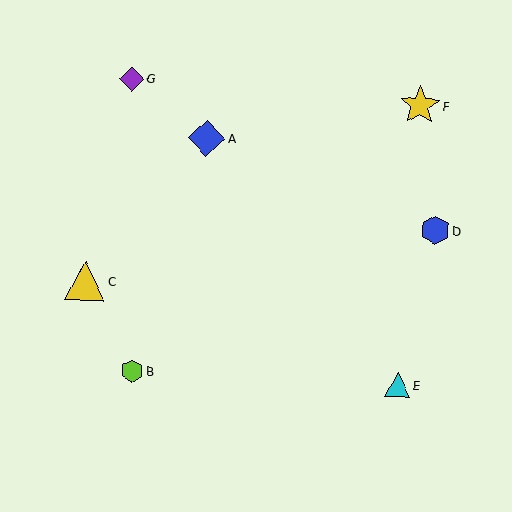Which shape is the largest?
The yellow star (labeled F) is the largest.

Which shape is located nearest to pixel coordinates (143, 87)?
The purple diamond (labeled G) at (132, 79) is nearest to that location.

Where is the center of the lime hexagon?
The center of the lime hexagon is at (132, 371).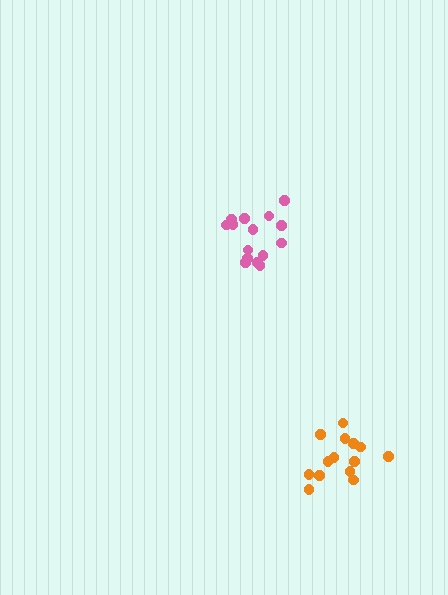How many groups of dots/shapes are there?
There are 2 groups.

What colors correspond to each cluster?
The clusters are colored: orange, pink.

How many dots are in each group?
Group 1: 14 dots, Group 2: 15 dots (29 total).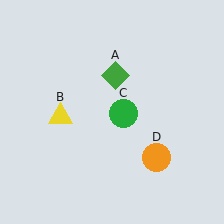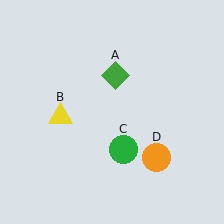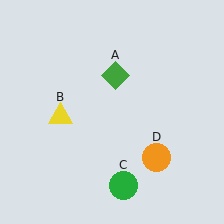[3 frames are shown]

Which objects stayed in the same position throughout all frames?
Green diamond (object A) and yellow triangle (object B) and orange circle (object D) remained stationary.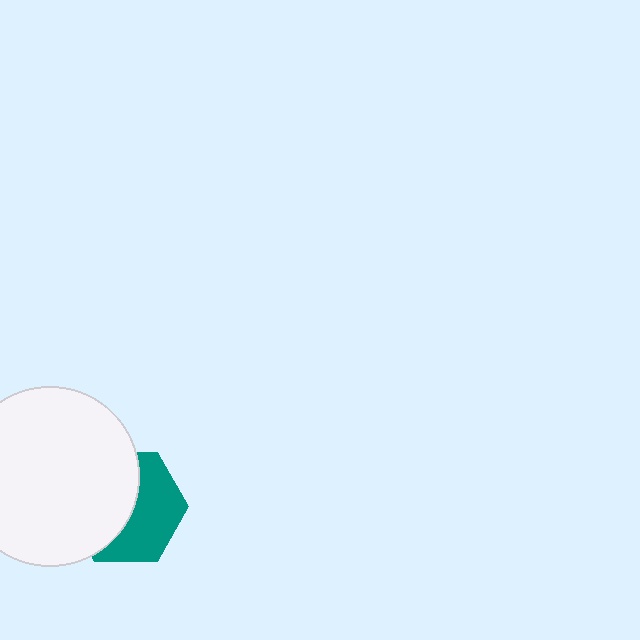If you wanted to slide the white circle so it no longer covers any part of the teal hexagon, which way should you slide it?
Slide it left — that is the most direct way to separate the two shapes.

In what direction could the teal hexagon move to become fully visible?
The teal hexagon could move right. That would shift it out from behind the white circle entirely.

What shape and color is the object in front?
The object in front is a white circle.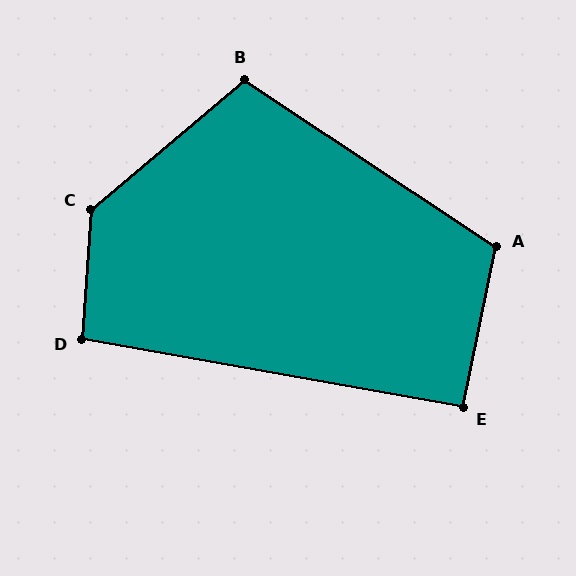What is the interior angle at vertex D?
Approximately 96 degrees (obtuse).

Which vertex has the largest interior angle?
C, at approximately 134 degrees.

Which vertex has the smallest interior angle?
E, at approximately 91 degrees.